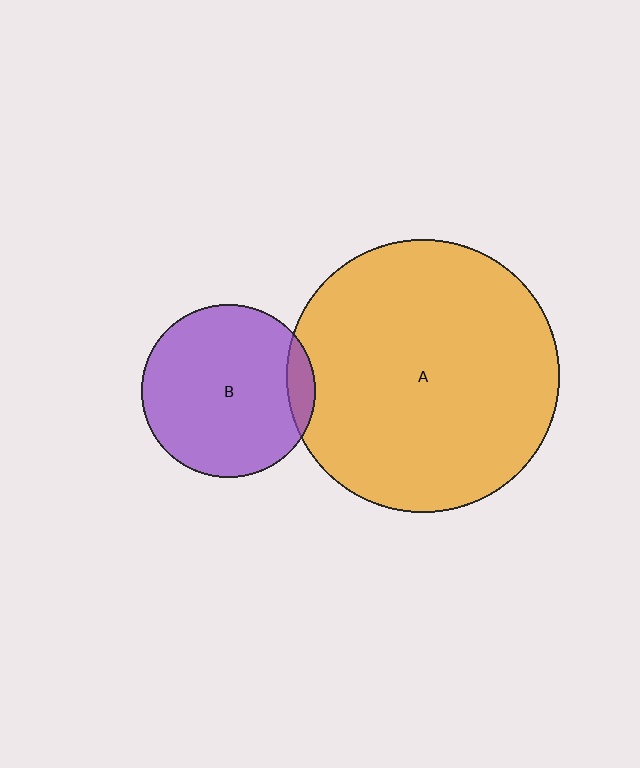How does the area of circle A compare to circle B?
Approximately 2.5 times.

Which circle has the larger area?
Circle A (orange).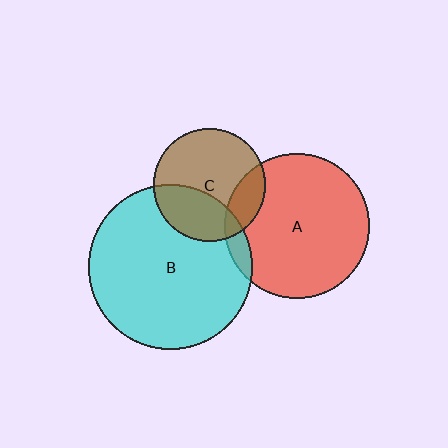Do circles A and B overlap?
Yes.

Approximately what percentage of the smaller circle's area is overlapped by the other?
Approximately 5%.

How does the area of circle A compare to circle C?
Approximately 1.7 times.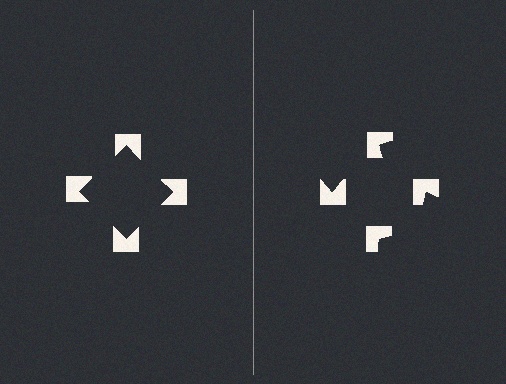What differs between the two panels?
The notched squares are positioned identically on both sides; only the wedge orientations differ. On the left they align to a square; on the right they are misaligned.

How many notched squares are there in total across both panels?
8 — 4 on each side.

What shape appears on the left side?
An illusory square.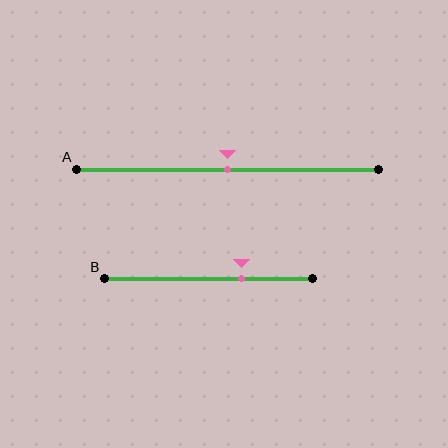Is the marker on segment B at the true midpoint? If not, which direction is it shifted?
No, the marker on segment B is shifted to the right by about 16% of the segment length.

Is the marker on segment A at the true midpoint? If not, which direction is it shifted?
Yes, the marker on segment A is at the true midpoint.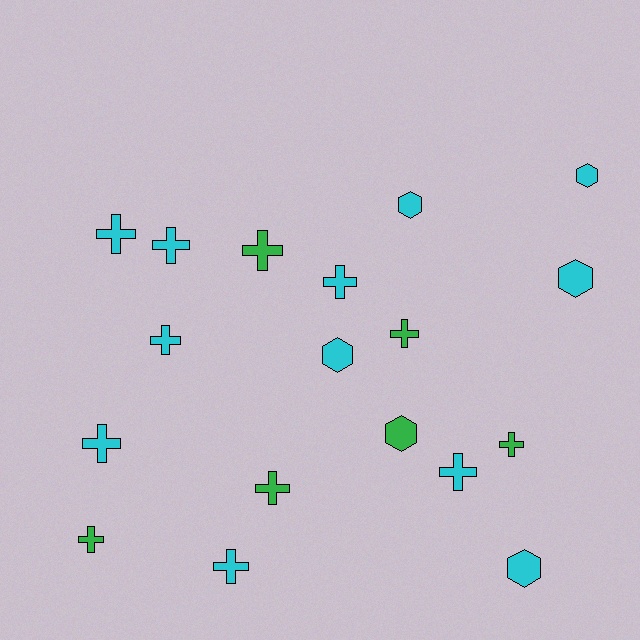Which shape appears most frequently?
Cross, with 12 objects.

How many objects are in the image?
There are 18 objects.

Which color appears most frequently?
Cyan, with 12 objects.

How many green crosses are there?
There are 5 green crosses.